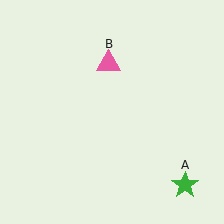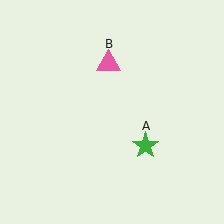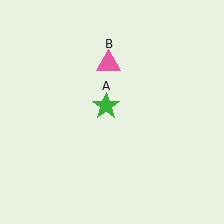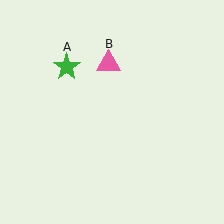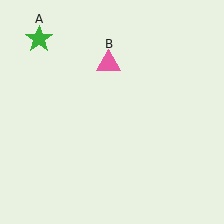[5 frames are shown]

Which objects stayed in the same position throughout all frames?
Pink triangle (object B) remained stationary.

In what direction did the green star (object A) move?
The green star (object A) moved up and to the left.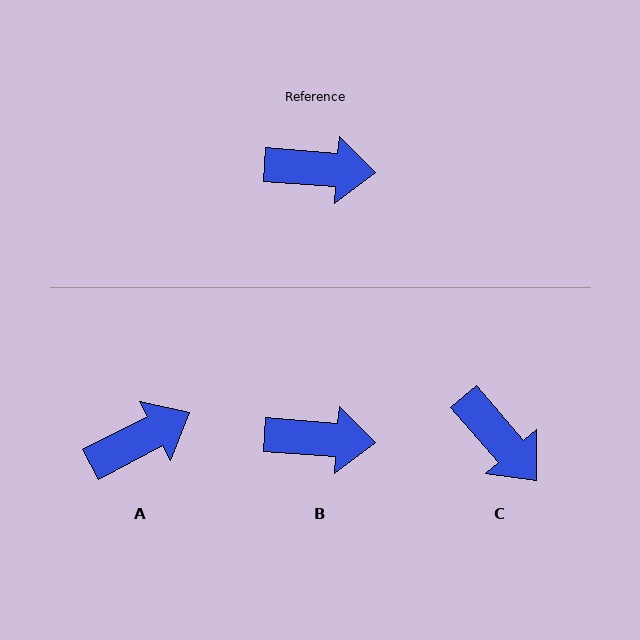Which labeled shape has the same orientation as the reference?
B.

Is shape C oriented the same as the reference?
No, it is off by about 45 degrees.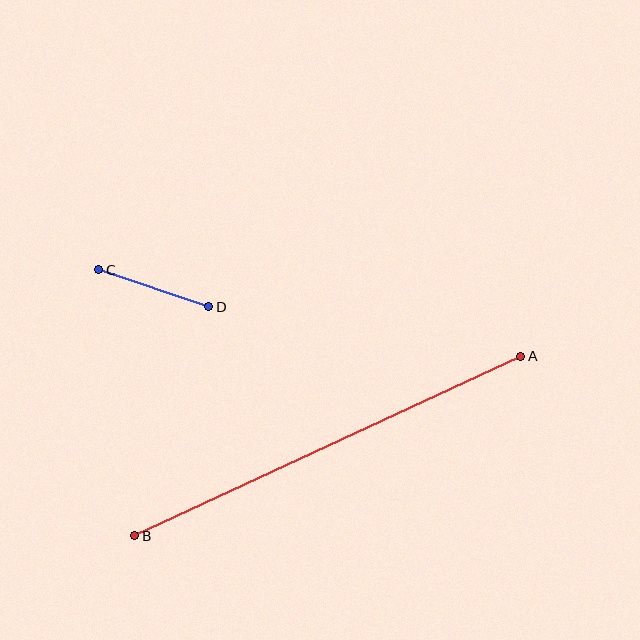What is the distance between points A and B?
The distance is approximately 426 pixels.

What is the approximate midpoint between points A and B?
The midpoint is at approximately (328, 446) pixels.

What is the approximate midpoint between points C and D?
The midpoint is at approximately (154, 288) pixels.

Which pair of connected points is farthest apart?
Points A and B are farthest apart.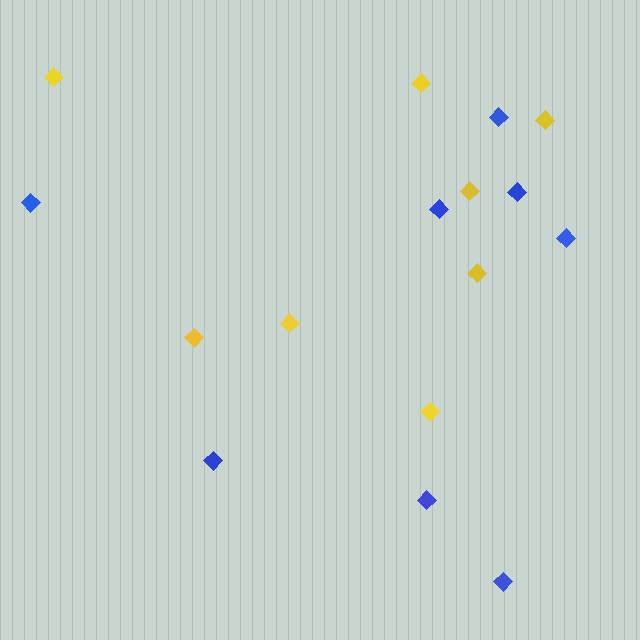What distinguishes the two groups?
There are 2 groups: one group of yellow diamonds (8) and one group of blue diamonds (8).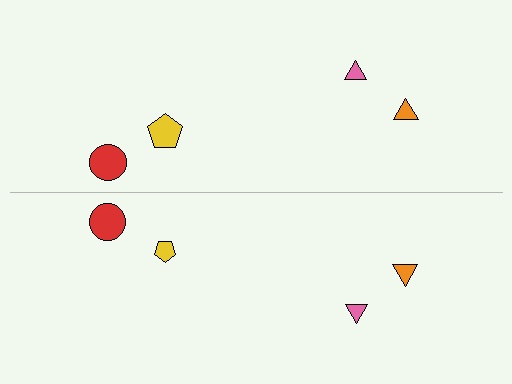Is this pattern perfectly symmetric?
No, the pattern is not perfectly symmetric. The yellow pentagon on the bottom side has a different size than its mirror counterpart.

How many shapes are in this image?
There are 8 shapes in this image.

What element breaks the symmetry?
The yellow pentagon on the bottom side has a different size than its mirror counterpart.